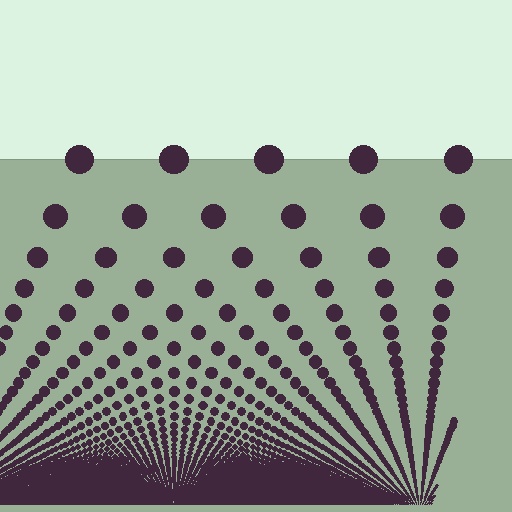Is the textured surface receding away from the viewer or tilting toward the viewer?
The surface appears to tilt toward the viewer. Texture elements get larger and sparser toward the top.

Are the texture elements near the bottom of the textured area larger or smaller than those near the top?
Smaller. The gradient is inverted — elements near the bottom are smaller and denser.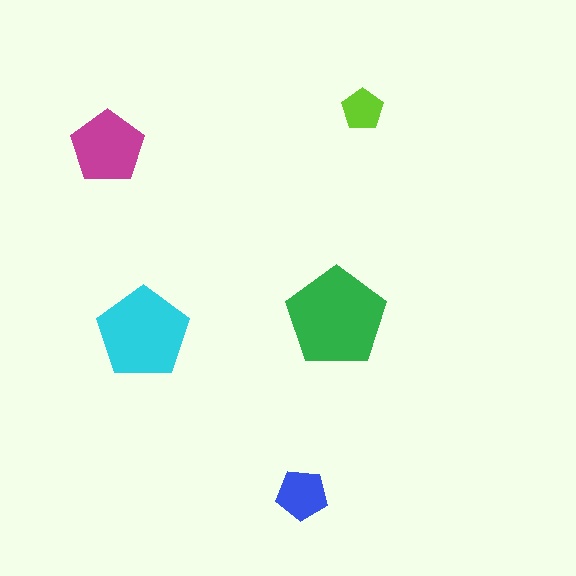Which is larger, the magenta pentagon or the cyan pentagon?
The cyan one.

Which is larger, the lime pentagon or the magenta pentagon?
The magenta one.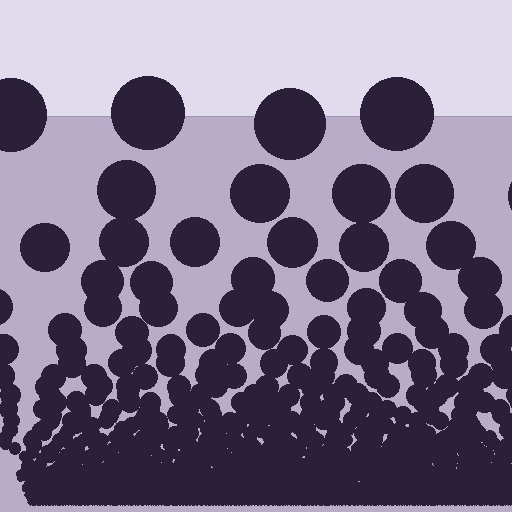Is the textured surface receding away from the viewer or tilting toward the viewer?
The surface appears to tilt toward the viewer. Texture elements get larger and sparser toward the top.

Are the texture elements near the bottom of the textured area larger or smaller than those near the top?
Smaller. The gradient is inverted — elements near the bottom are smaller and denser.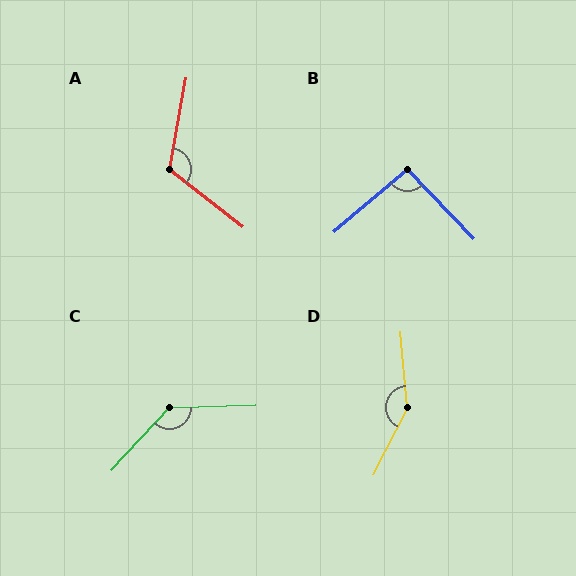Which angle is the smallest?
B, at approximately 94 degrees.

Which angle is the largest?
D, at approximately 148 degrees.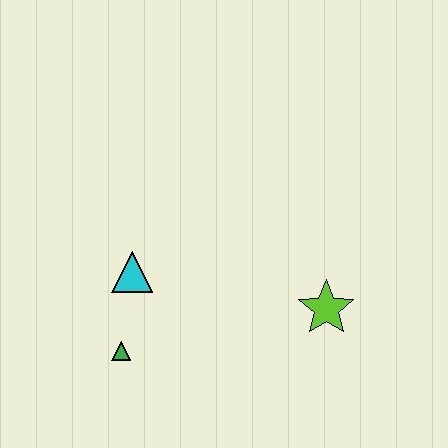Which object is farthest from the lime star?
The green triangle is farthest from the lime star.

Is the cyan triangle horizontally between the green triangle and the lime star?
Yes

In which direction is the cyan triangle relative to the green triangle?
The cyan triangle is above the green triangle.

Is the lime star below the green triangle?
No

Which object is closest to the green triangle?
The cyan triangle is closest to the green triangle.